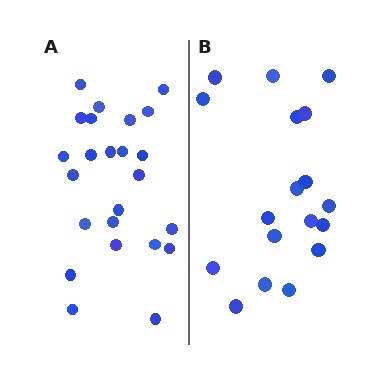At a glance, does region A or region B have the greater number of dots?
Region A (the left region) has more dots.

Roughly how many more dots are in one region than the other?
Region A has about 6 more dots than region B.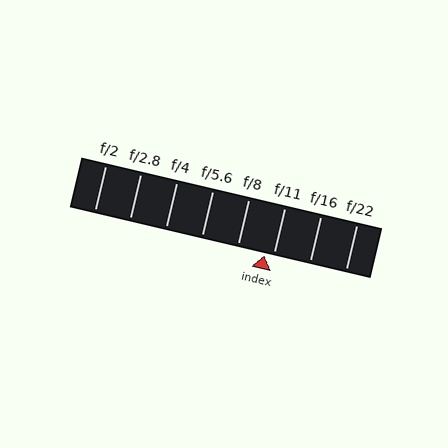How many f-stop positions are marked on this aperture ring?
There are 8 f-stop positions marked.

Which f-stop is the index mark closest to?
The index mark is closest to f/11.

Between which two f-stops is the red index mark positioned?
The index mark is between f/8 and f/11.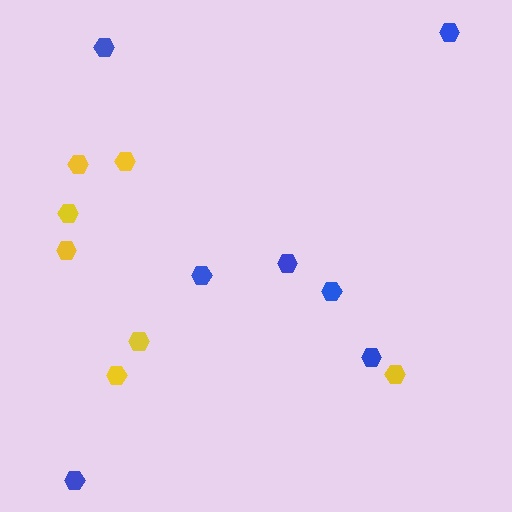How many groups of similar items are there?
There are 2 groups: one group of yellow hexagons (7) and one group of blue hexagons (7).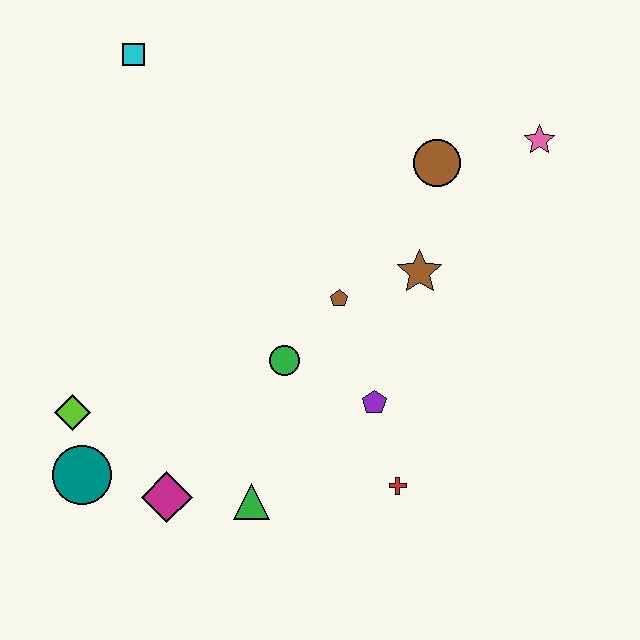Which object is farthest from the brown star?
The teal circle is farthest from the brown star.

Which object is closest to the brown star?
The brown pentagon is closest to the brown star.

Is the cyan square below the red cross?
No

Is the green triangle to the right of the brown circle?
No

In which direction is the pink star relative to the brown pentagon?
The pink star is to the right of the brown pentagon.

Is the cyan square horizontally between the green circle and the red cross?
No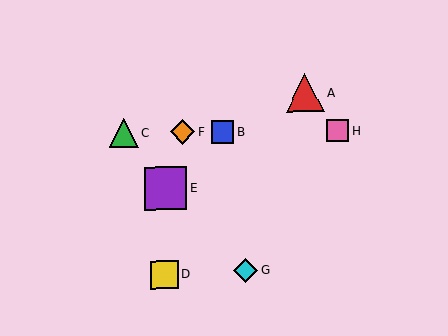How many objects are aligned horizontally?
4 objects (B, C, F, H) are aligned horizontally.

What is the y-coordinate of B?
Object B is at y≈132.